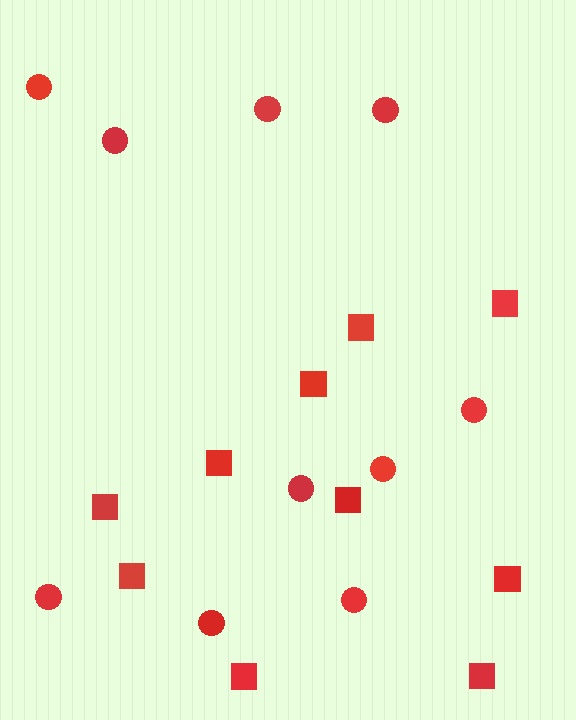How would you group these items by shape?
There are 2 groups: one group of circles (10) and one group of squares (10).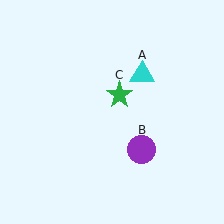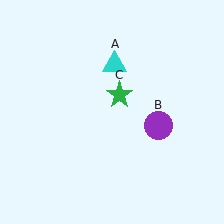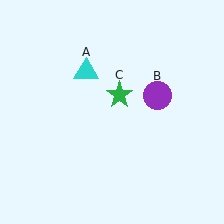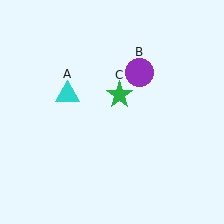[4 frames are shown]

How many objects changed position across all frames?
2 objects changed position: cyan triangle (object A), purple circle (object B).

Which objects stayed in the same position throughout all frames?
Green star (object C) remained stationary.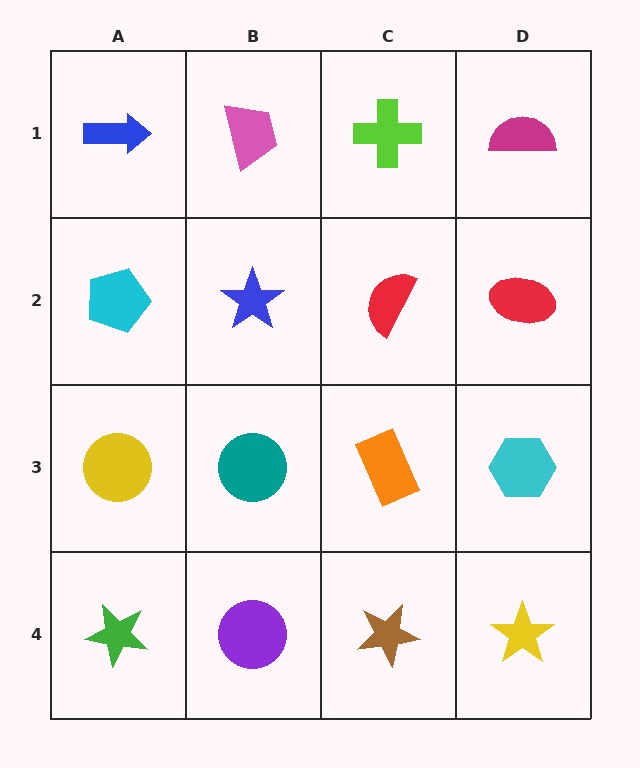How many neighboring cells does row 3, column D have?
3.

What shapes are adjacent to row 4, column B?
A teal circle (row 3, column B), a green star (row 4, column A), a brown star (row 4, column C).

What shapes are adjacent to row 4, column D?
A cyan hexagon (row 3, column D), a brown star (row 4, column C).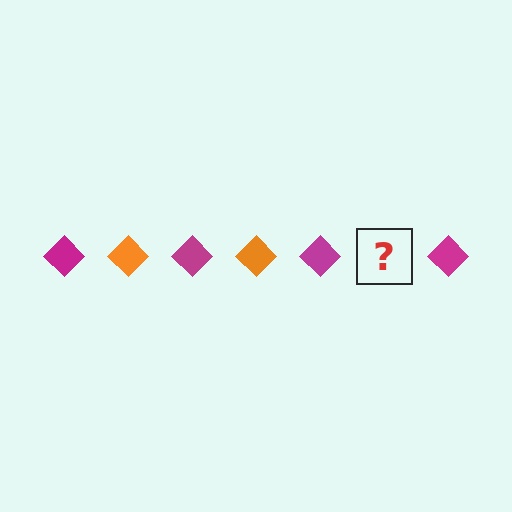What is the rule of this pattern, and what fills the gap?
The rule is that the pattern cycles through magenta, orange diamonds. The gap should be filled with an orange diamond.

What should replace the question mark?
The question mark should be replaced with an orange diamond.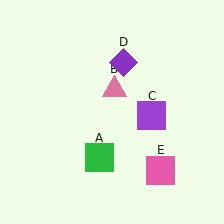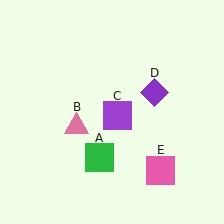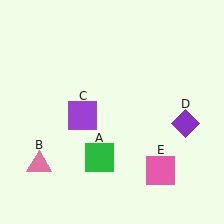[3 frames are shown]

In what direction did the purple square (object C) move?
The purple square (object C) moved left.